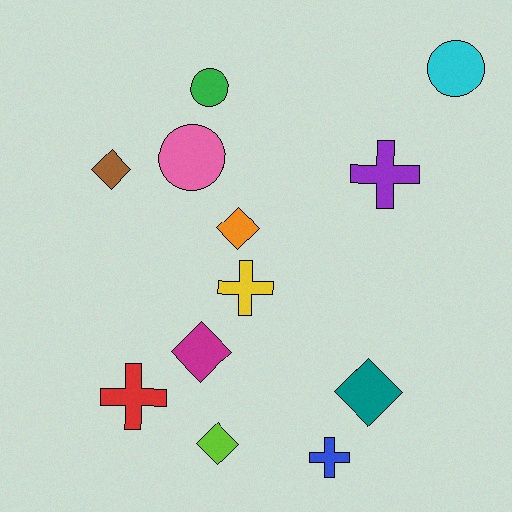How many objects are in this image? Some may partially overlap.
There are 12 objects.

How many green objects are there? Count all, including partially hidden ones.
There is 1 green object.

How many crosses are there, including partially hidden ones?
There are 4 crosses.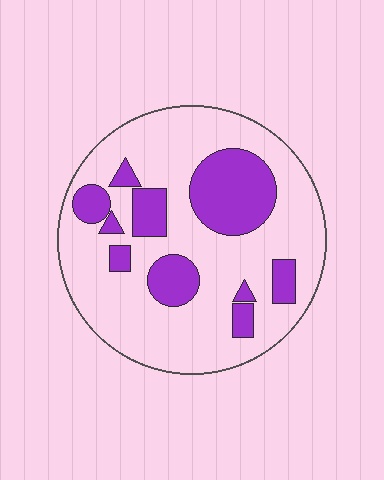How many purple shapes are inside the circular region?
10.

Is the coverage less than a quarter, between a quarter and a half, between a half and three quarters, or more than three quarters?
Between a quarter and a half.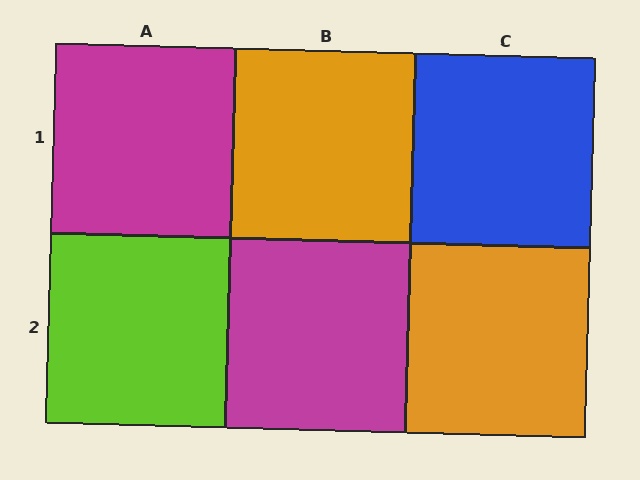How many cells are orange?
2 cells are orange.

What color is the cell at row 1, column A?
Magenta.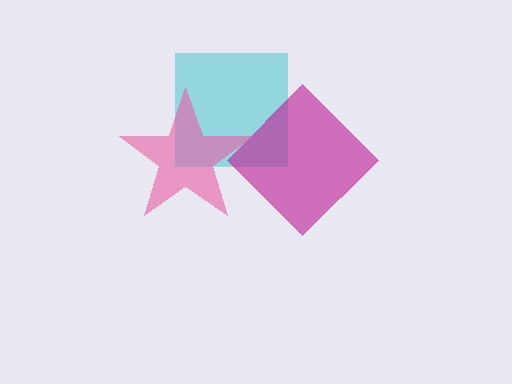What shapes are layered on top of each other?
The layered shapes are: a cyan square, a magenta diamond, a pink star.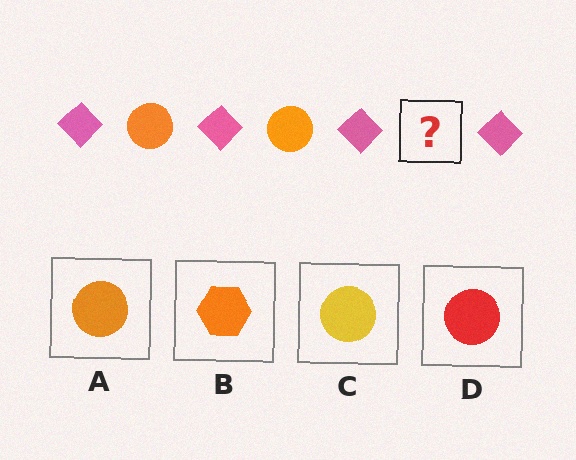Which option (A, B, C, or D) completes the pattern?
A.